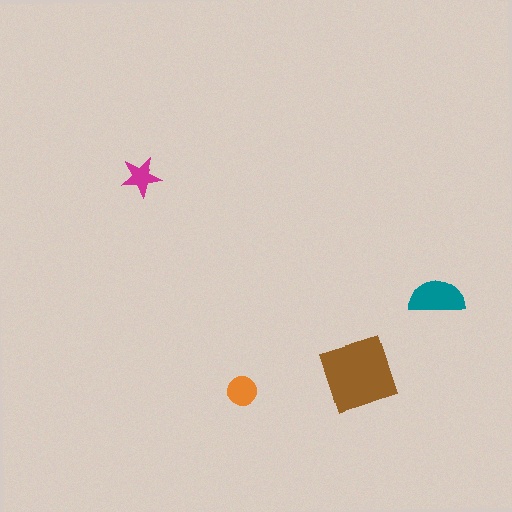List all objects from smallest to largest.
The magenta star, the orange circle, the teal semicircle, the brown diamond.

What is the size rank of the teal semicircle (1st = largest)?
2nd.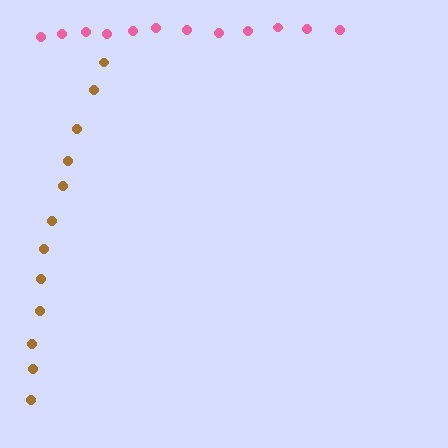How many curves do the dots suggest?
There are 2 distinct paths.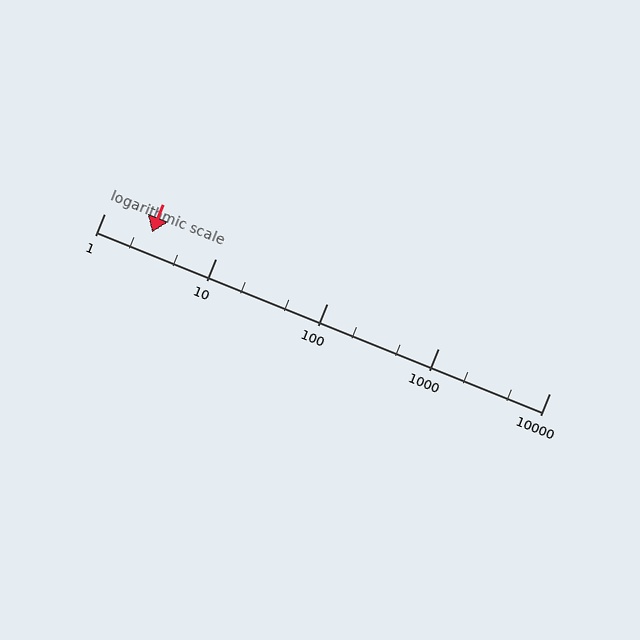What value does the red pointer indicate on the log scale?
The pointer indicates approximately 2.7.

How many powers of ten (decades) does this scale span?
The scale spans 4 decades, from 1 to 10000.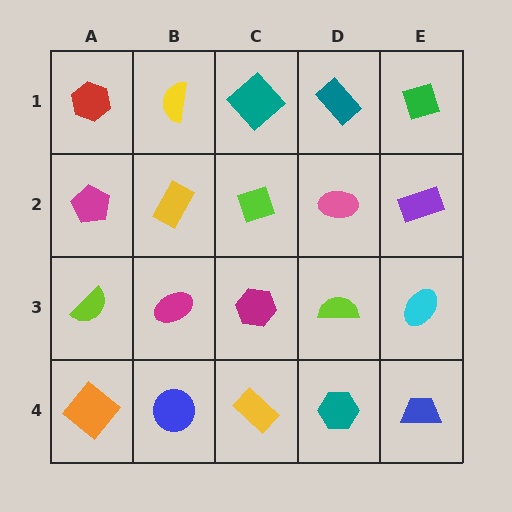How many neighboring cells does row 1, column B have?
3.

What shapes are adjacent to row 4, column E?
A cyan ellipse (row 3, column E), a teal hexagon (row 4, column D).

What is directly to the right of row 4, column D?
A blue trapezoid.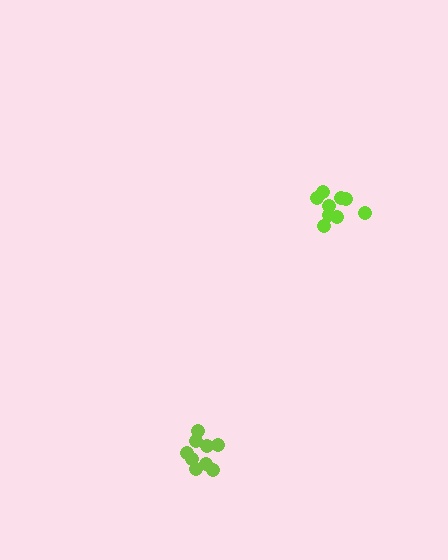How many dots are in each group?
Group 1: 9 dots, Group 2: 9 dots (18 total).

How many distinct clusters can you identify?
There are 2 distinct clusters.